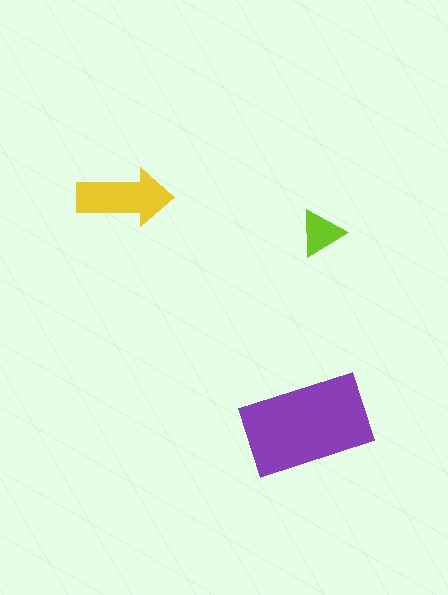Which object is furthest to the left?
The yellow arrow is leftmost.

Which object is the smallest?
The lime triangle.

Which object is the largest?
The purple rectangle.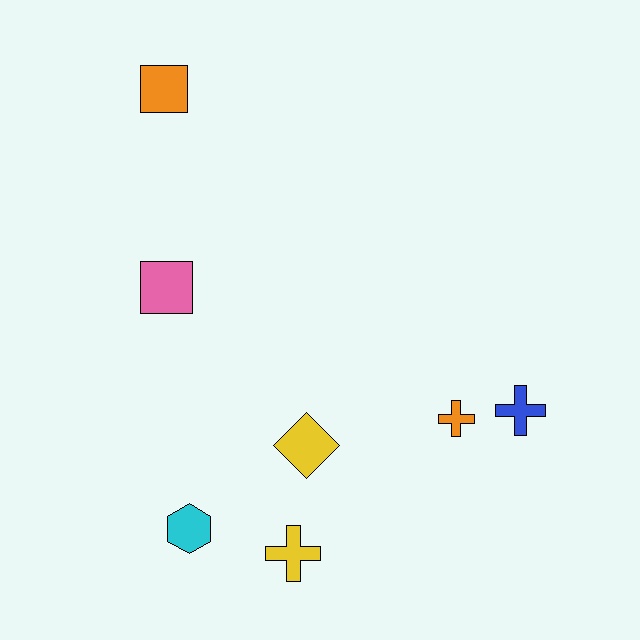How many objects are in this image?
There are 7 objects.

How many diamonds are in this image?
There is 1 diamond.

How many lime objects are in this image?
There are no lime objects.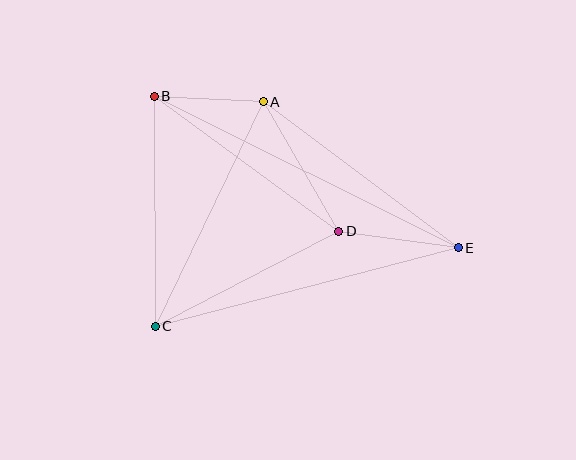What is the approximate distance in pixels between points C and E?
The distance between C and E is approximately 313 pixels.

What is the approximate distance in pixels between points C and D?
The distance between C and D is approximately 207 pixels.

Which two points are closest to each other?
Points A and B are closest to each other.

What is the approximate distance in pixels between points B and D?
The distance between B and D is approximately 229 pixels.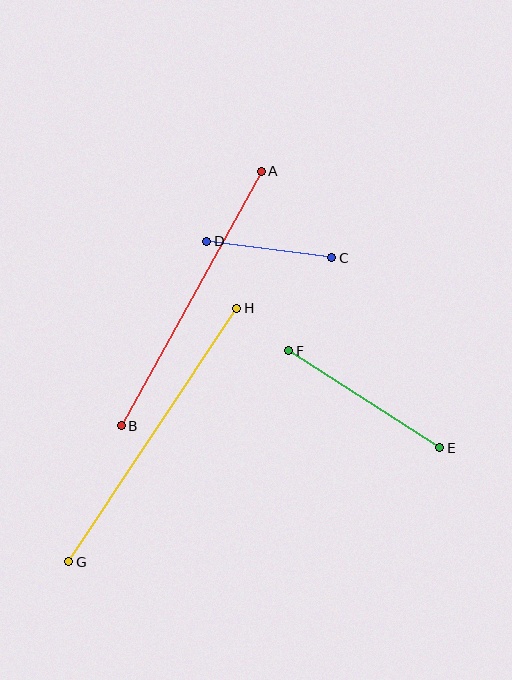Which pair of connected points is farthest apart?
Points G and H are farthest apart.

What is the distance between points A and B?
The distance is approximately 290 pixels.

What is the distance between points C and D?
The distance is approximately 126 pixels.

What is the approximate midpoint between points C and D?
The midpoint is at approximately (269, 249) pixels.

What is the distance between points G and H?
The distance is approximately 304 pixels.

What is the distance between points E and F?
The distance is approximately 179 pixels.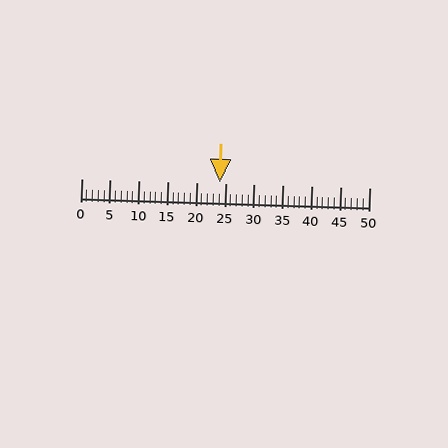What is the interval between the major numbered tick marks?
The major tick marks are spaced 5 units apart.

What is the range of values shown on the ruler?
The ruler shows values from 0 to 50.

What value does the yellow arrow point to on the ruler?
The yellow arrow points to approximately 24.